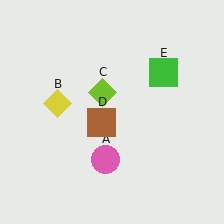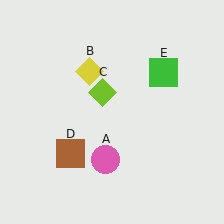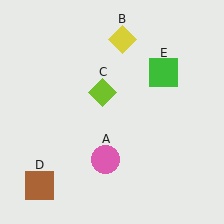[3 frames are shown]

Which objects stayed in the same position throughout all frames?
Pink circle (object A) and lime diamond (object C) and green square (object E) remained stationary.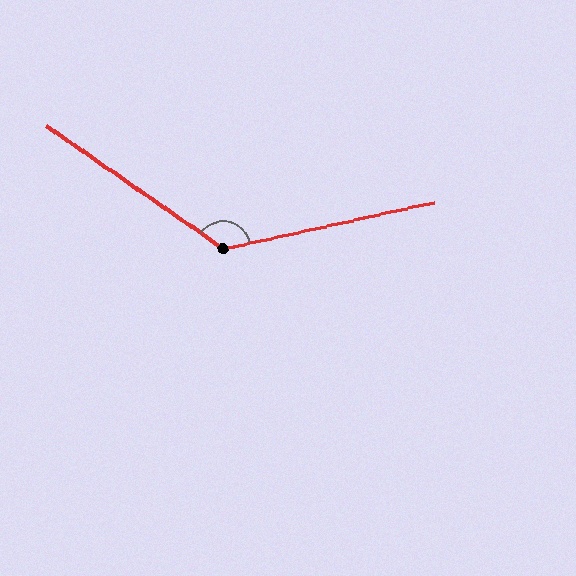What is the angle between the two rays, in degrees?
Approximately 133 degrees.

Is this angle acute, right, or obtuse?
It is obtuse.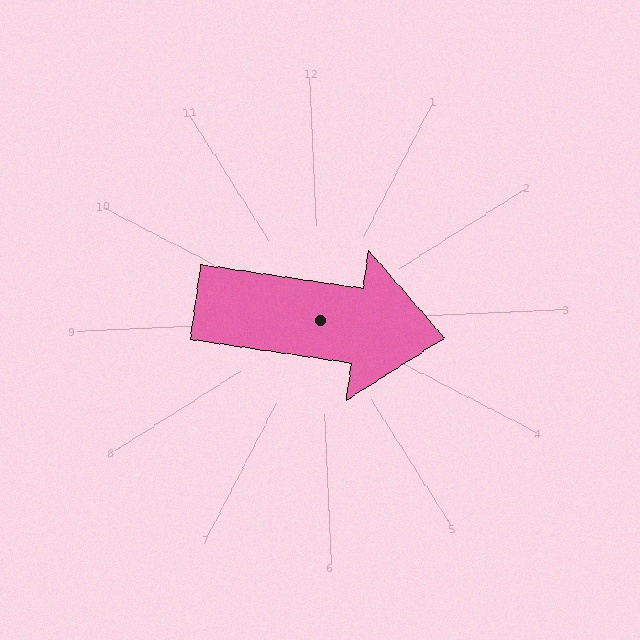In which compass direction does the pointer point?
East.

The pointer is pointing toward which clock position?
Roughly 3 o'clock.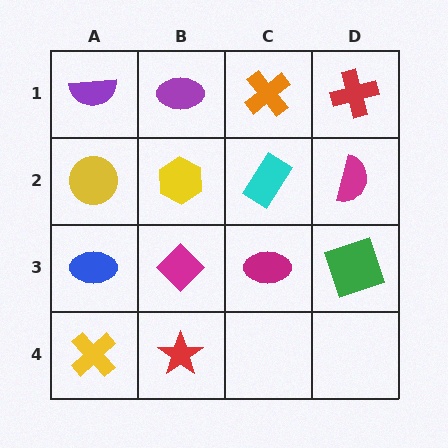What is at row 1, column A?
A purple semicircle.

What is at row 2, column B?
A yellow hexagon.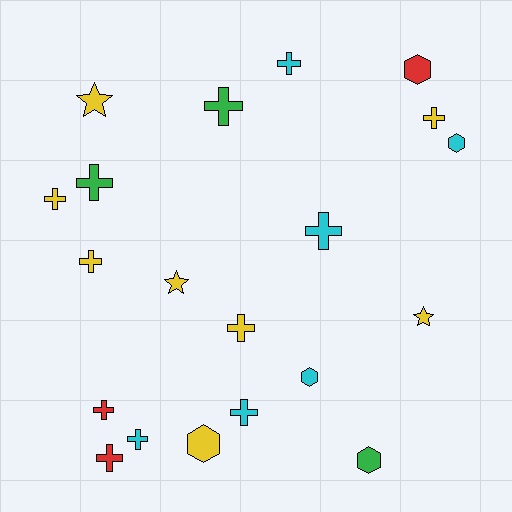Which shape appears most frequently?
Cross, with 12 objects.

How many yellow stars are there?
There are 3 yellow stars.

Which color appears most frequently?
Yellow, with 8 objects.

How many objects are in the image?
There are 20 objects.